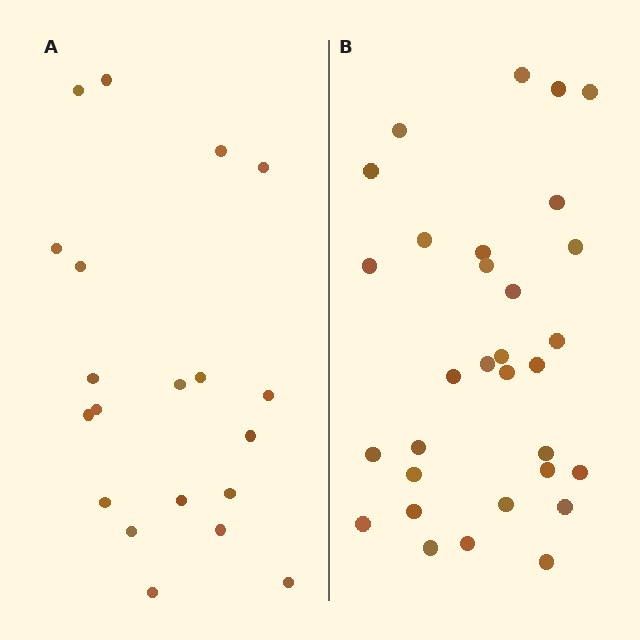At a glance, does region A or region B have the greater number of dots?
Region B (the right region) has more dots.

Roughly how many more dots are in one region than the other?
Region B has roughly 12 or so more dots than region A.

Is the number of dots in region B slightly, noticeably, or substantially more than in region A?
Region B has substantially more. The ratio is roughly 1.6 to 1.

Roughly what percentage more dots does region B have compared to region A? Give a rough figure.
About 55% more.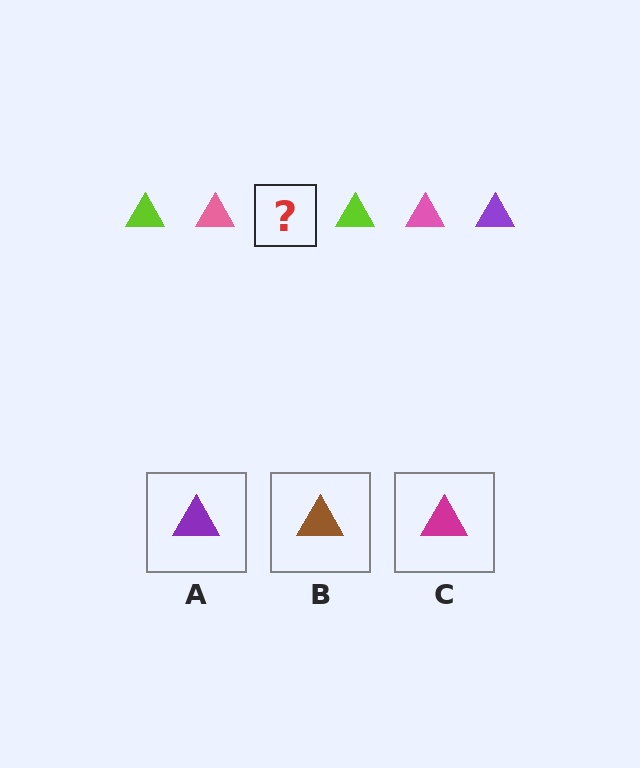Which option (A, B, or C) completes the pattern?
A.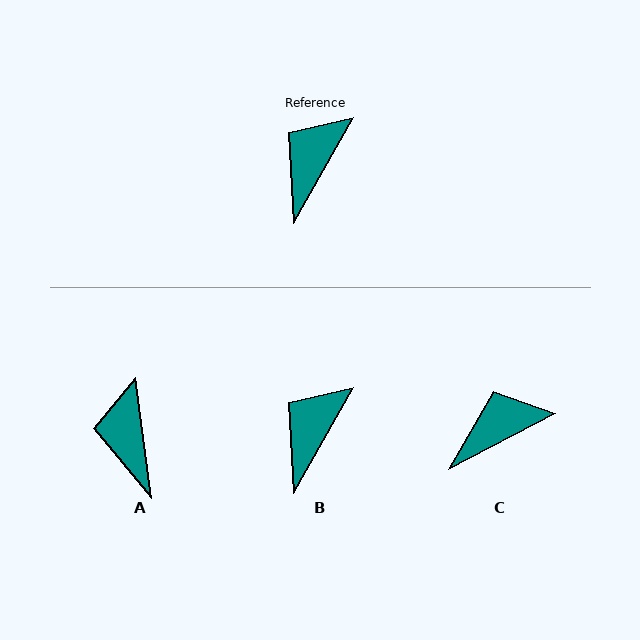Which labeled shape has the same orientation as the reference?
B.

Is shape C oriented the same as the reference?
No, it is off by about 33 degrees.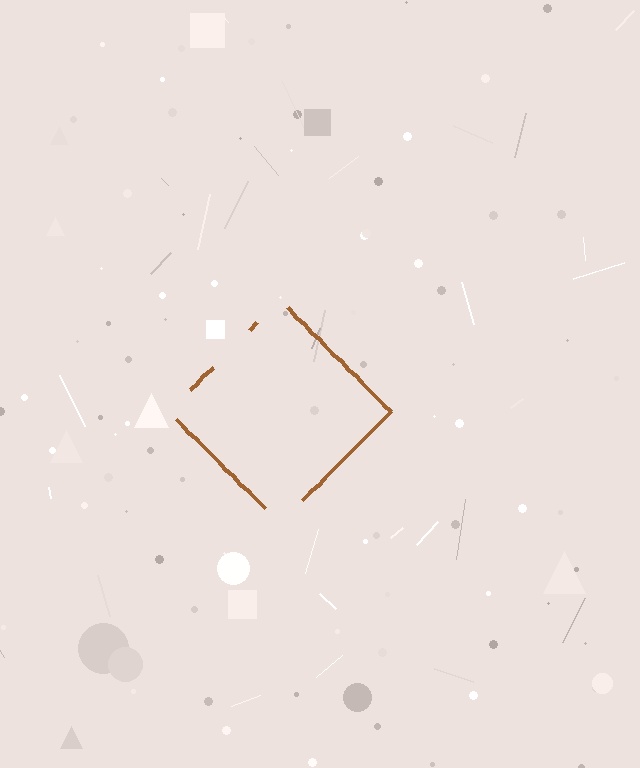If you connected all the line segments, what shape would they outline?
They would outline a diamond.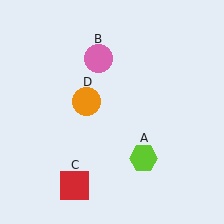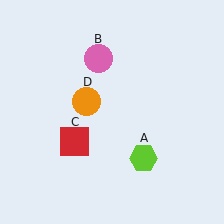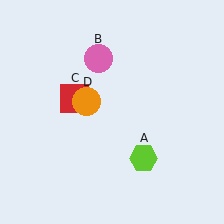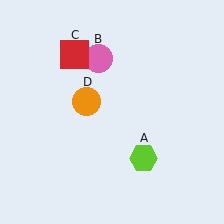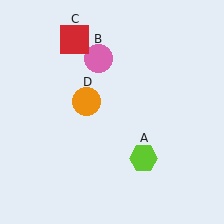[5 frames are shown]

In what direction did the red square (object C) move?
The red square (object C) moved up.